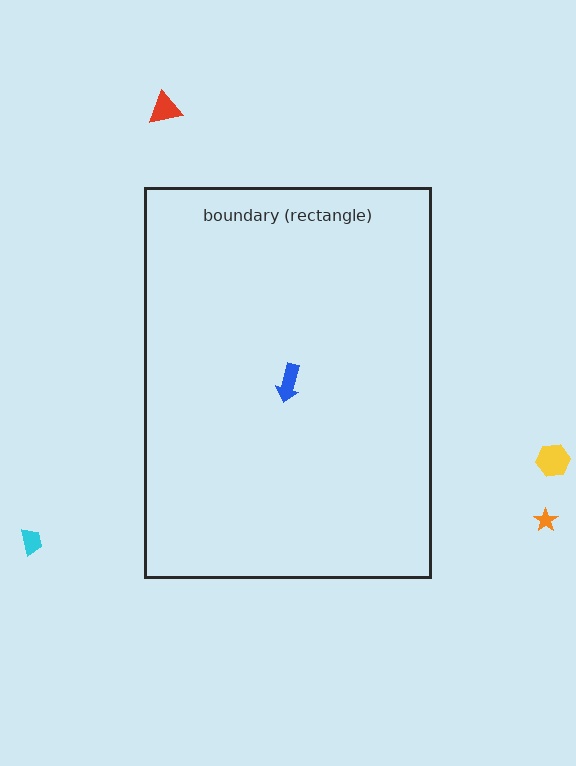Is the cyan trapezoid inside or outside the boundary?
Outside.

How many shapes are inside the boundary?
1 inside, 4 outside.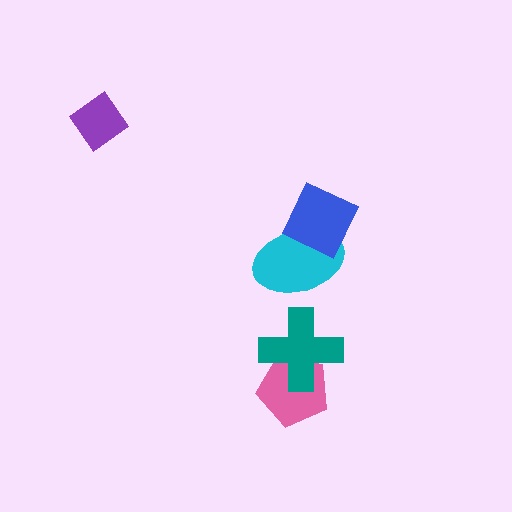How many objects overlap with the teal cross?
1 object overlaps with the teal cross.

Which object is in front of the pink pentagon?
The teal cross is in front of the pink pentagon.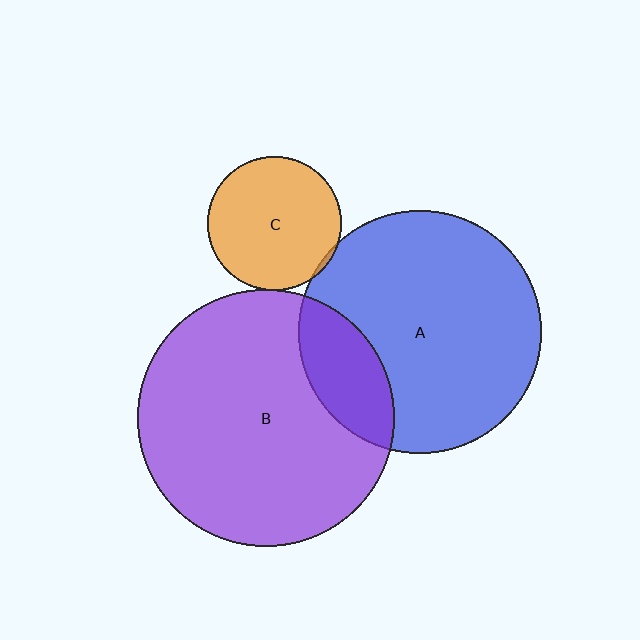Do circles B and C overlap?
Yes.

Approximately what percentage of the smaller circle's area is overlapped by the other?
Approximately 5%.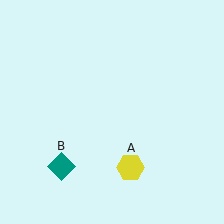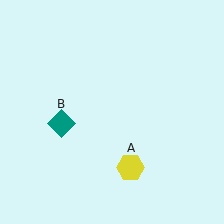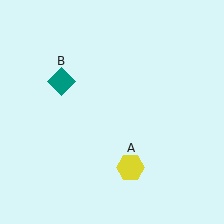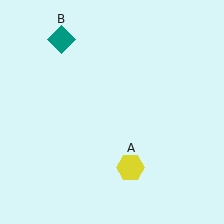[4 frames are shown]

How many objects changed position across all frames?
1 object changed position: teal diamond (object B).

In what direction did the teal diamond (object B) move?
The teal diamond (object B) moved up.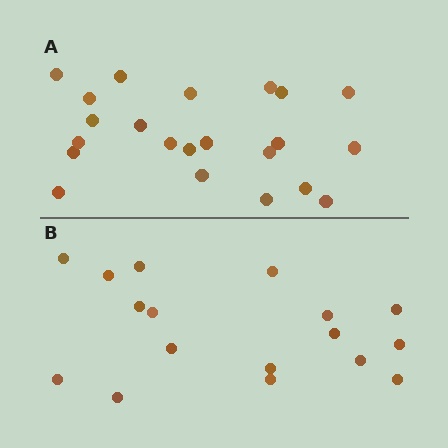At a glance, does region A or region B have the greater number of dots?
Region A (the top region) has more dots.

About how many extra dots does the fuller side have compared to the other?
Region A has about 5 more dots than region B.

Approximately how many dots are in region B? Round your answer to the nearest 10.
About 20 dots. (The exact count is 17, which rounds to 20.)